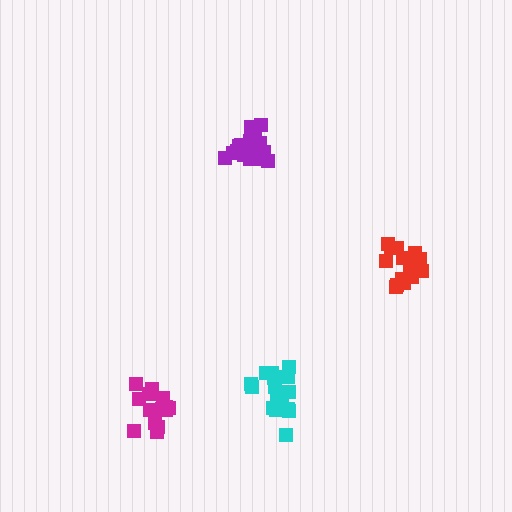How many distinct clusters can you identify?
There are 4 distinct clusters.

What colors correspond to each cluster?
The clusters are colored: red, magenta, cyan, purple.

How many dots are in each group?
Group 1: 16 dots, Group 2: 14 dots, Group 3: 17 dots, Group 4: 19 dots (66 total).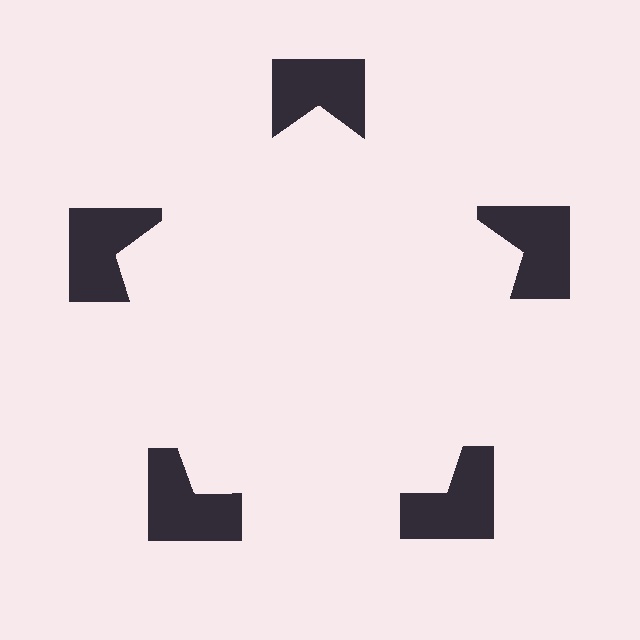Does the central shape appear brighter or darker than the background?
It typically appears slightly brighter than the background, even though no actual brightness change is drawn.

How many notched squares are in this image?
There are 5 — one at each vertex of the illusory pentagon.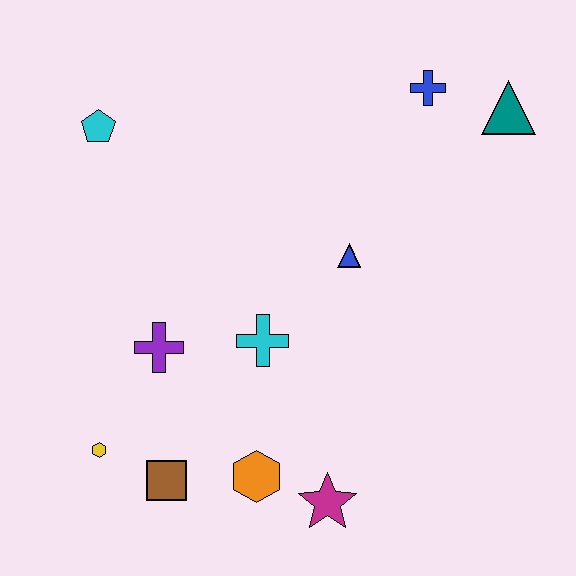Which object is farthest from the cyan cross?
The teal triangle is farthest from the cyan cross.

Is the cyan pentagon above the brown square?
Yes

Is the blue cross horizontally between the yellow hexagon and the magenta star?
No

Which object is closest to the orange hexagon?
The magenta star is closest to the orange hexagon.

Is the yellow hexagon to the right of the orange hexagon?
No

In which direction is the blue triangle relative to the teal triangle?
The blue triangle is to the left of the teal triangle.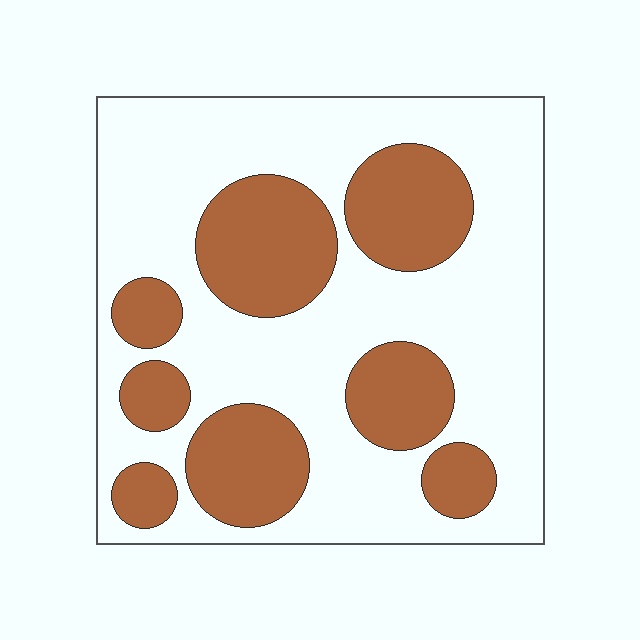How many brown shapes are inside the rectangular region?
8.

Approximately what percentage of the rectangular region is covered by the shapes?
Approximately 35%.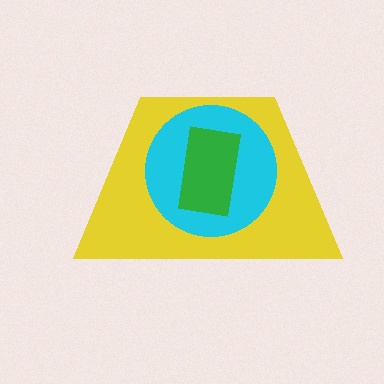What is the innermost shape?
The green rectangle.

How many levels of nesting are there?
3.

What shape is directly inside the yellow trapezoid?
The cyan circle.